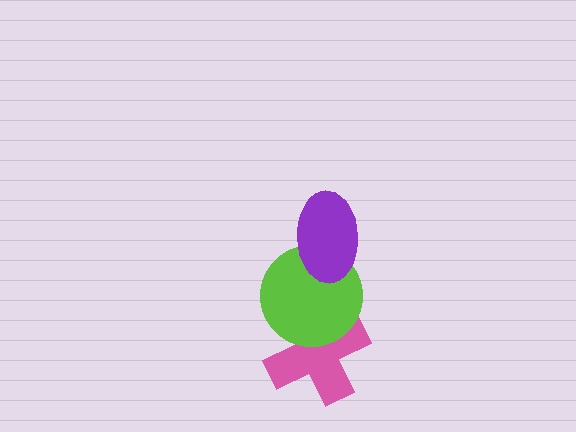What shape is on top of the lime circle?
The purple ellipse is on top of the lime circle.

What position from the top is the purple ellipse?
The purple ellipse is 1st from the top.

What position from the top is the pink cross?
The pink cross is 3rd from the top.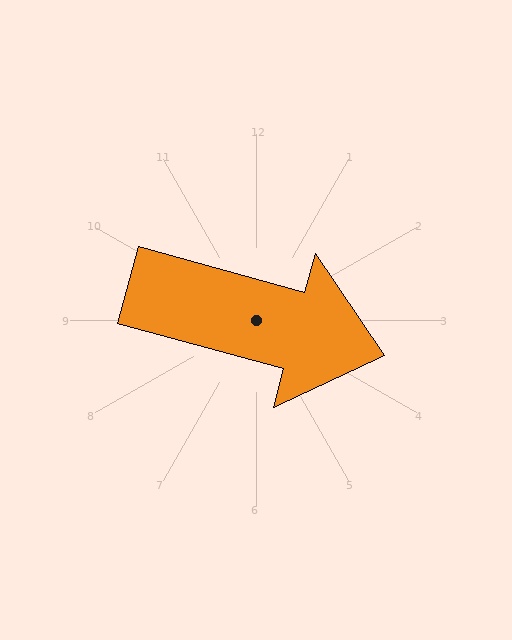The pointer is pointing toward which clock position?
Roughly 4 o'clock.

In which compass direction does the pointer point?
East.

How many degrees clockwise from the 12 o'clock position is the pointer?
Approximately 105 degrees.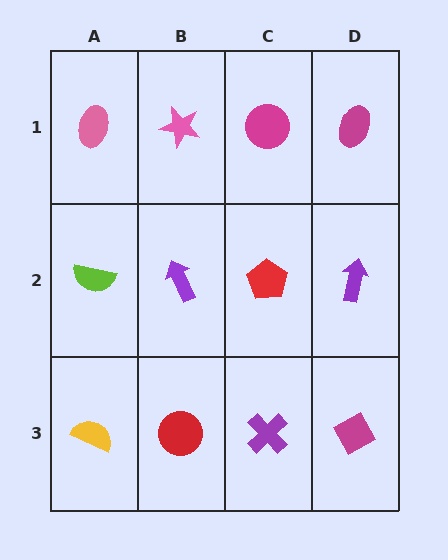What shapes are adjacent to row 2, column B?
A pink star (row 1, column B), a red circle (row 3, column B), a lime semicircle (row 2, column A), a red pentagon (row 2, column C).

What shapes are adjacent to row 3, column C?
A red pentagon (row 2, column C), a red circle (row 3, column B), a magenta diamond (row 3, column D).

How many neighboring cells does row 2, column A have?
3.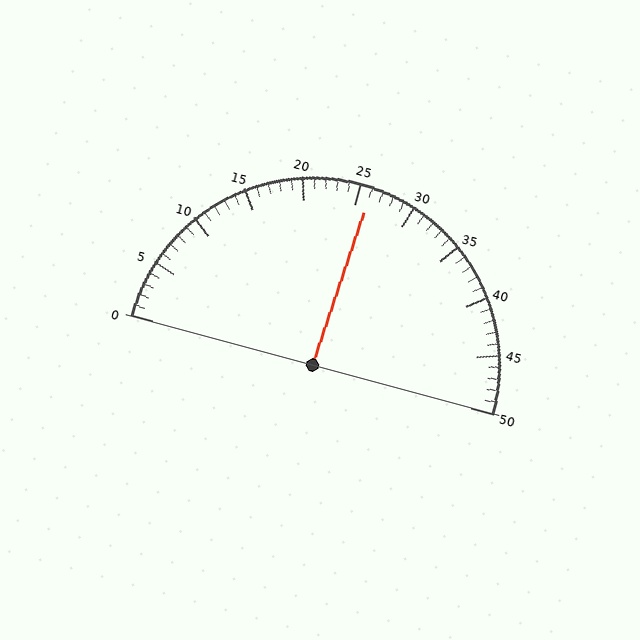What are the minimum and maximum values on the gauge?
The gauge ranges from 0 to 50.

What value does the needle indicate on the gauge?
The needle indicates approximately 26.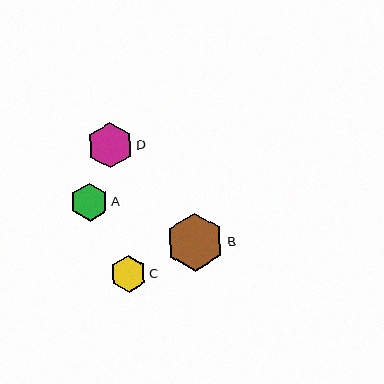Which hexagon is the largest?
Hexagon B is the largest with a size of approximately 58 pixels.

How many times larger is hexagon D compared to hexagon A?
Hexagon D is approximately 1.2 times the size of hexagon A.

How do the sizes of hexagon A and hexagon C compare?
Hexagon A and hexagon C are approximately the same size.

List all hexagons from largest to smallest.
From largest to smallest: B, D, A, C.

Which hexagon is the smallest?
Hexagon C is the smallest with a size of approximately 36 pixels.